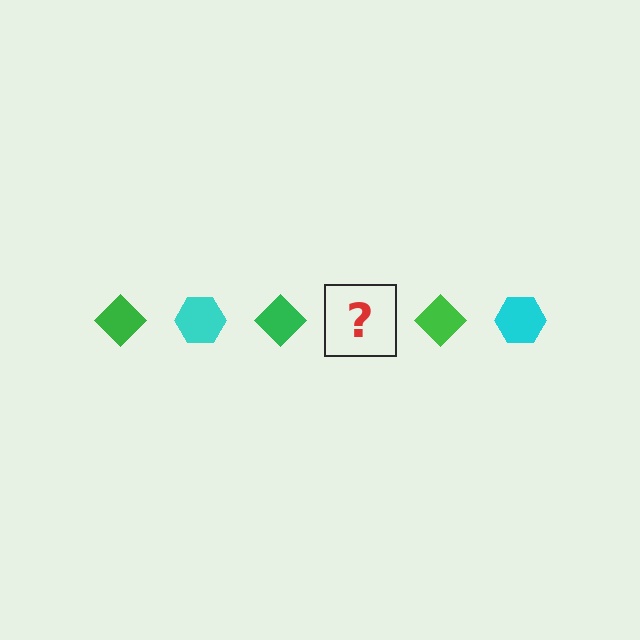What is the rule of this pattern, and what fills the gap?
The rule is that the pattern alternates between green diamond and cyan hexagon. The gap should be filled with a cyan hexagon.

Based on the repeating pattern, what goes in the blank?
The blank should be a cyan hexagon.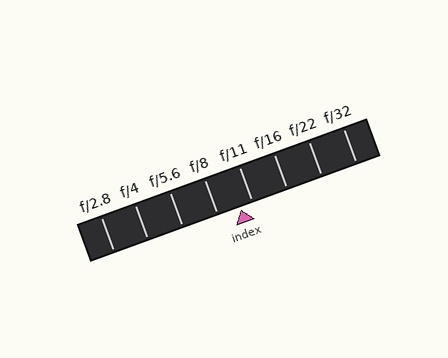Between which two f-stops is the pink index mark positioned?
The index mark is between f/8 and f/11.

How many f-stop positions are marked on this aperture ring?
There are 8 f-stop positions marked.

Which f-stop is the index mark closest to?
The index mark is closest to f/11.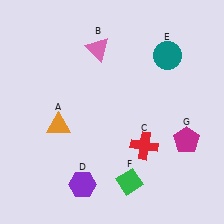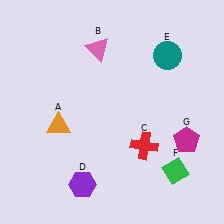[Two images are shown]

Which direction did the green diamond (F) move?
The green diamond (F) moved right.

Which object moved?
The green diamond (F) moved right.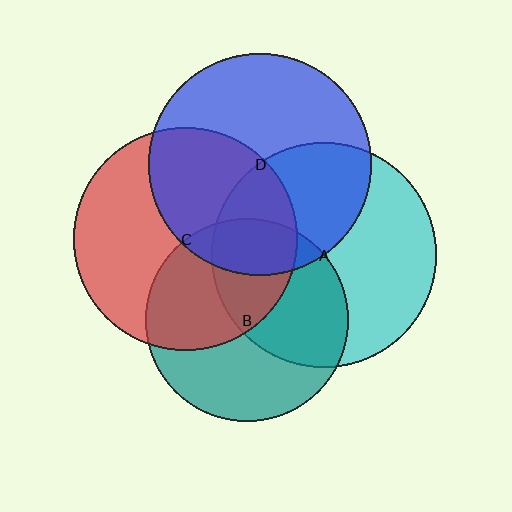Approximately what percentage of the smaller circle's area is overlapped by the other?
Approximately 25%.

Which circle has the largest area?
Circle A (cyan).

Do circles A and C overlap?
Yes.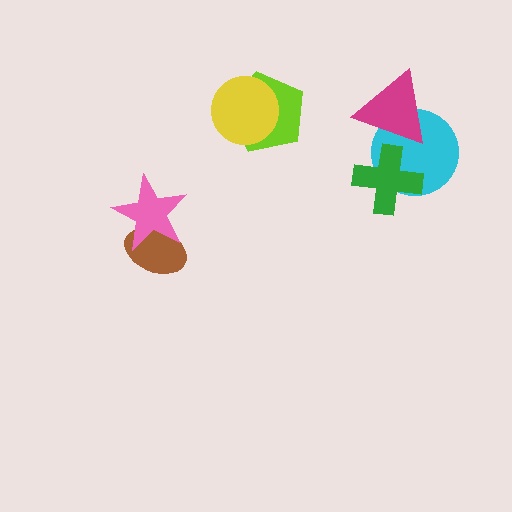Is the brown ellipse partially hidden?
Yes, it is partially covered by another shape.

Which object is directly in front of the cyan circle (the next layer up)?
The green cross is directly in front of the cyan circle.